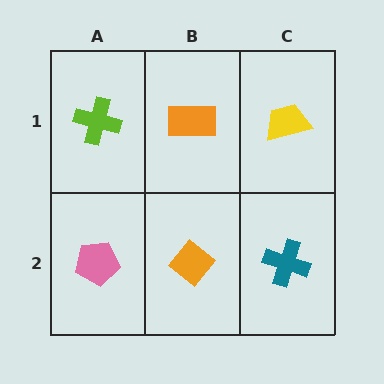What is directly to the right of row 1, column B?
A yellow trapezoid.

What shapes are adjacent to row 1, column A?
A pink pentagon (row 2, column A), an orange rectangle (row 1, column B).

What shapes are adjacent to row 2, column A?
A lime cross (row 1, column A), an orange diamond (row 2, column B).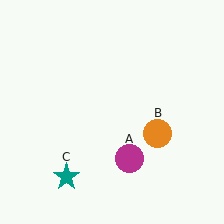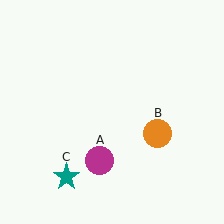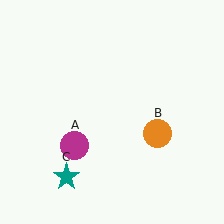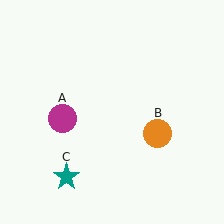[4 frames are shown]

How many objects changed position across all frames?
1 object changed position: magenta circle (object A).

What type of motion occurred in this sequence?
The magenta circle (object A) rotated clockwise around the center of the scene.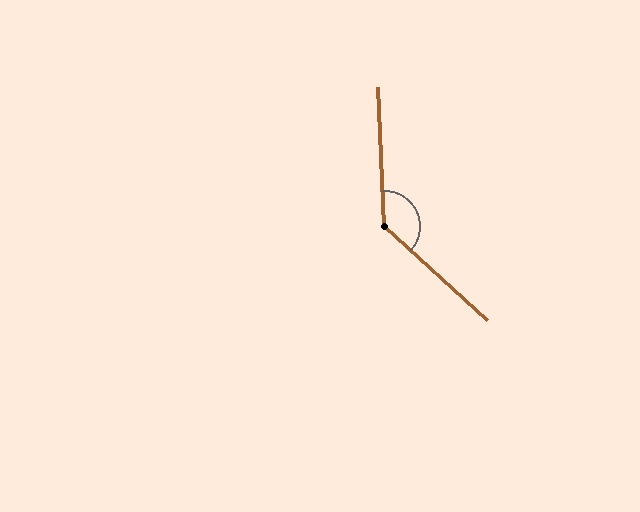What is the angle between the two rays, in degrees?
Approximately 135 degrees.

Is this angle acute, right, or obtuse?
It is obtuse.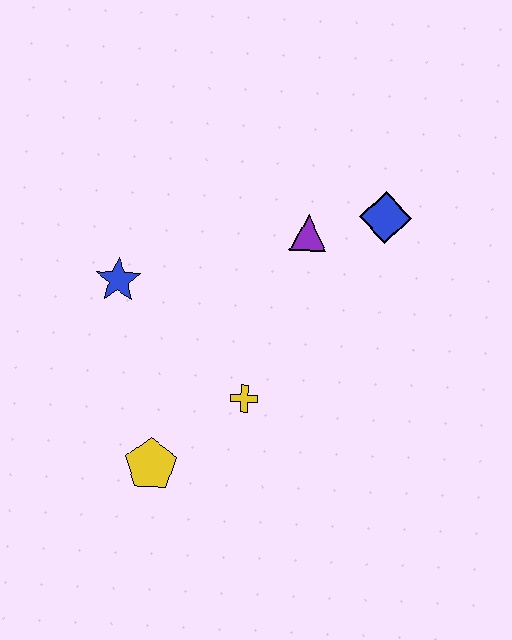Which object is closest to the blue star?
The yellow cross is closest to the blue star.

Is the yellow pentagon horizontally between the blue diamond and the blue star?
Yes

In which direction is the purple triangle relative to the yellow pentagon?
The purple triangle is above the yellow pentagon.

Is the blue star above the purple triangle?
No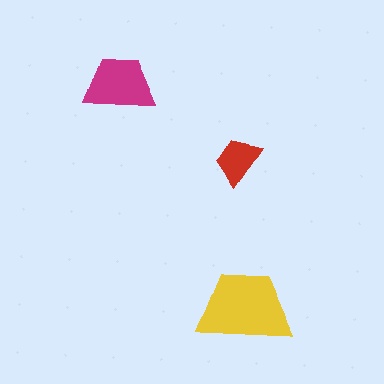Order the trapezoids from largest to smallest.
the yellow one, the magenta one, the red one.